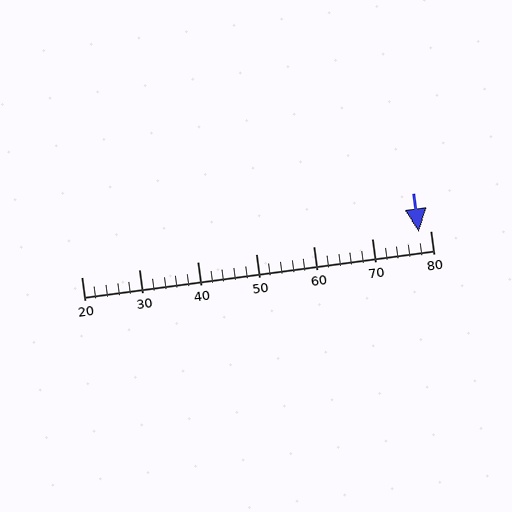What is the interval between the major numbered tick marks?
The major tick marks are spaced 10 units apart.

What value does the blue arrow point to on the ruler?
The blue arrow points to approximately 78.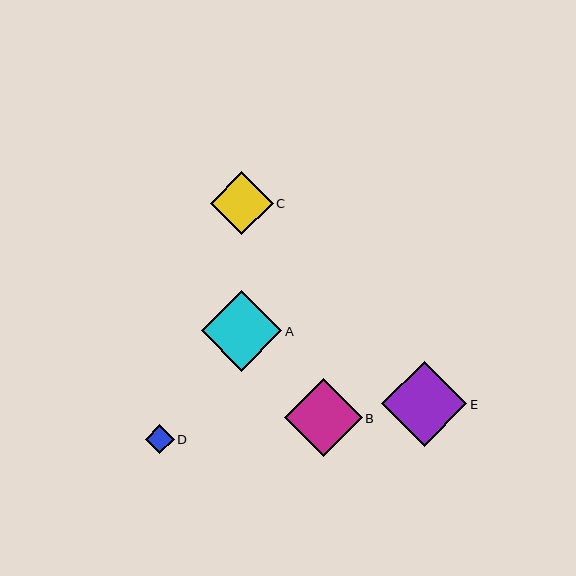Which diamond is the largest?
Diamond E is the largest with a size of approximately 85 pixels.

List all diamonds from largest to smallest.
From largest to smallest: E, A, B, C, D.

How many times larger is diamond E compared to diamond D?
Diamond E is approximately 3.0 times the size of diamond D.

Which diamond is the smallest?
Diamond D is the smallest with a size of approximately 29 pixels.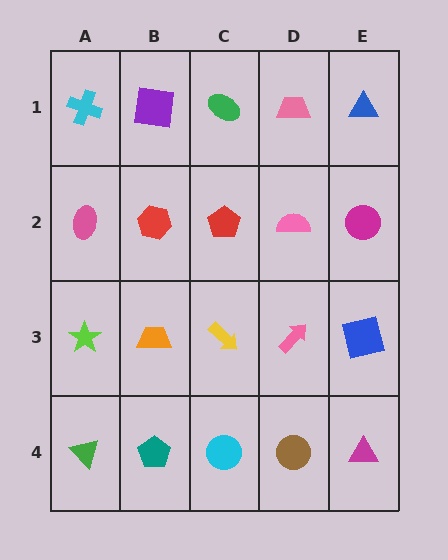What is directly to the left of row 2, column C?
A red hexagon.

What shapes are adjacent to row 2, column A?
A cyan cross (row 1, column A), a lime star (row 3, column A), a red hexagon (row 2, column B).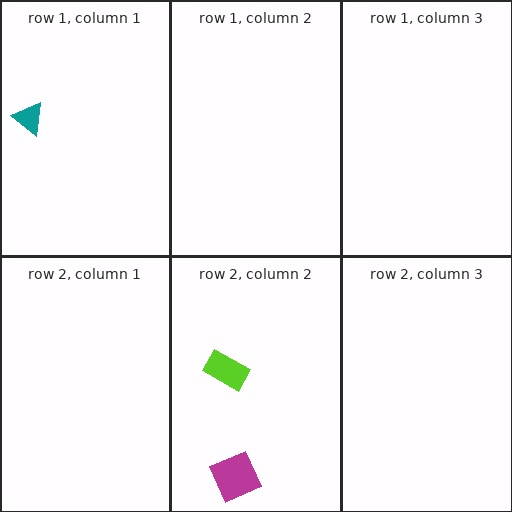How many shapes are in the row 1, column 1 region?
1.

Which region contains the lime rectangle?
The row 2, column 2 region.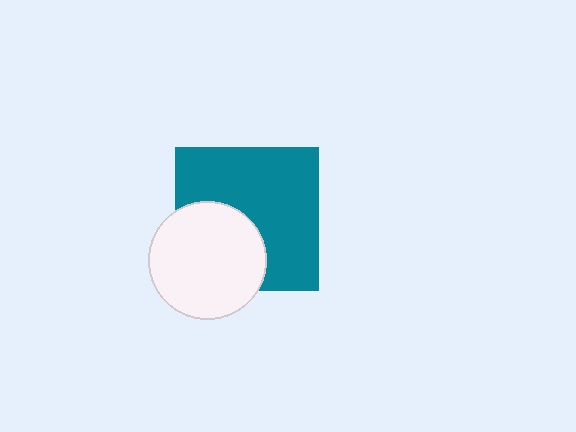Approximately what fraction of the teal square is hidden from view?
Roughly 35% of the teal square is hidden behind the white circle.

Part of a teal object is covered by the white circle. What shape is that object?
It is a square.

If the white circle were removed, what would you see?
You would see the complete teal square.